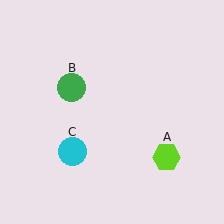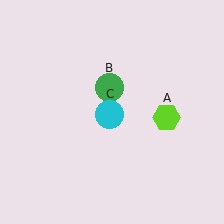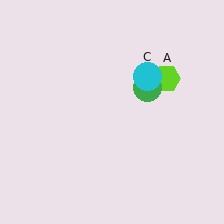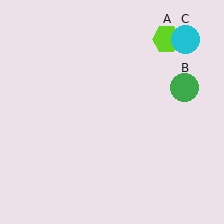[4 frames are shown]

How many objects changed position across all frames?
3 objects changed position: lime hexagon (object A), green circle (object B), cyan circle (object C).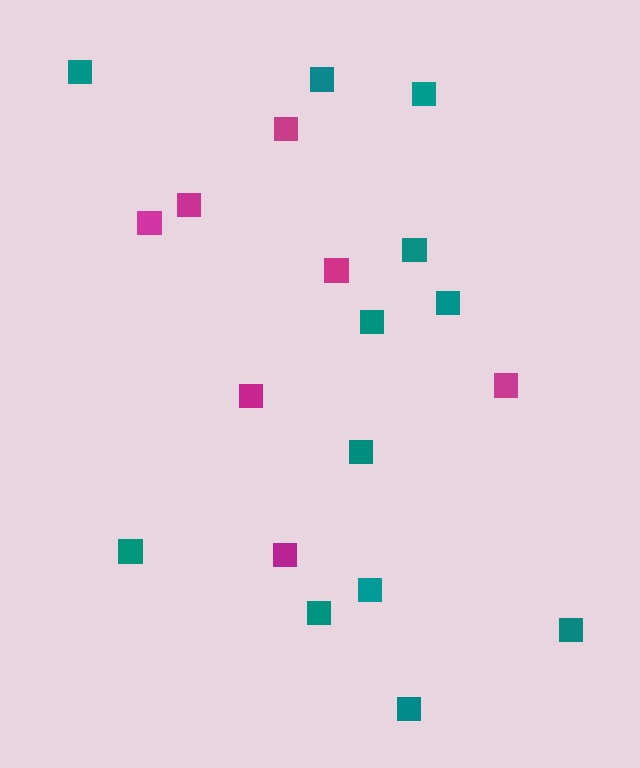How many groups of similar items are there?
There are 2 groups: one group of magenta squares (7) and one group of teal squares (12).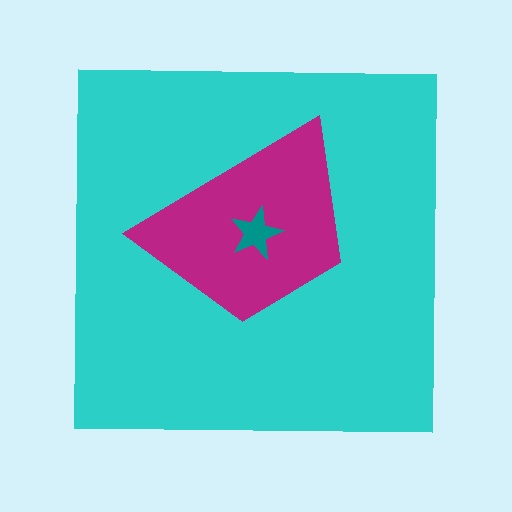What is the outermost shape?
The cyan square.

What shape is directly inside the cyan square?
The magenta trapezoid.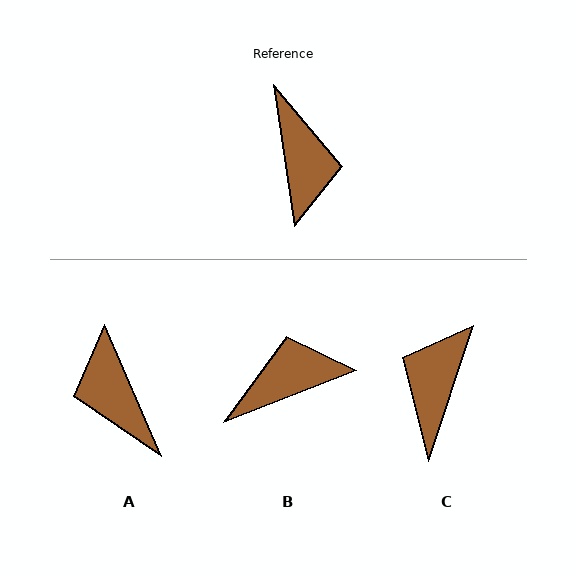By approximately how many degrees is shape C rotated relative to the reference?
Approximately 154 degrees counter-clockwise.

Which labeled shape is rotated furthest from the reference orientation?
A, about 164 degrees away.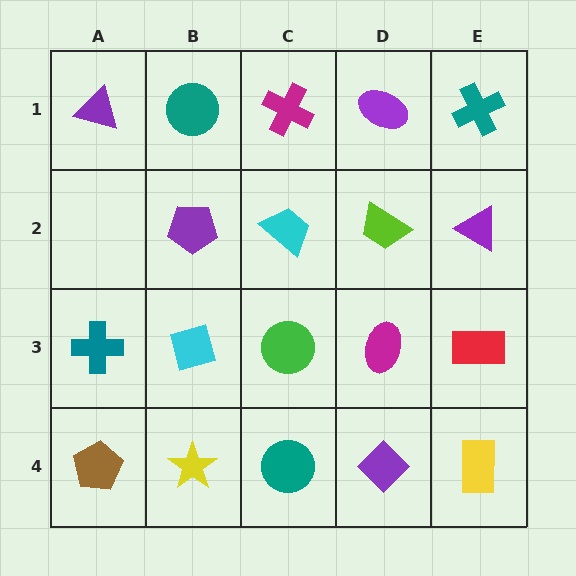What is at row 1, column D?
A purple ellipse.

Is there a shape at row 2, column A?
No, that cell is empty.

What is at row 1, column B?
A teal circle.